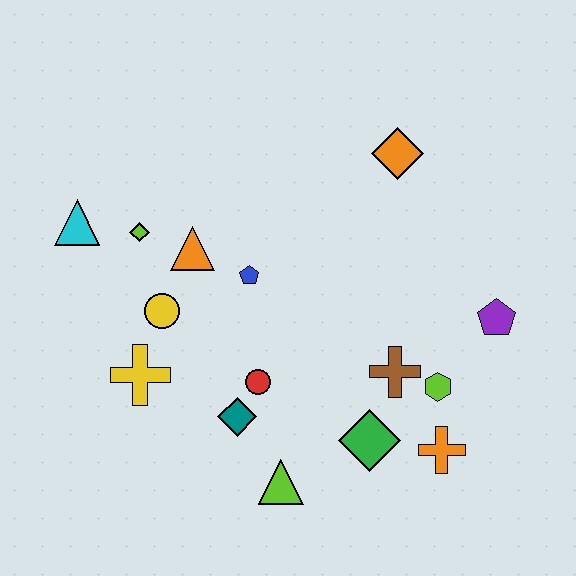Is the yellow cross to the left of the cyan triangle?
No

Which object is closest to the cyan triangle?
The lime diamond is closest to the cyan triangle.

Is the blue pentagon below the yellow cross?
No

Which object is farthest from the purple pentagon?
The cyan triangle is farthest from the purple pentagon.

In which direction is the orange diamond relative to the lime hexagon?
The orange diamond is above the lime hexagon.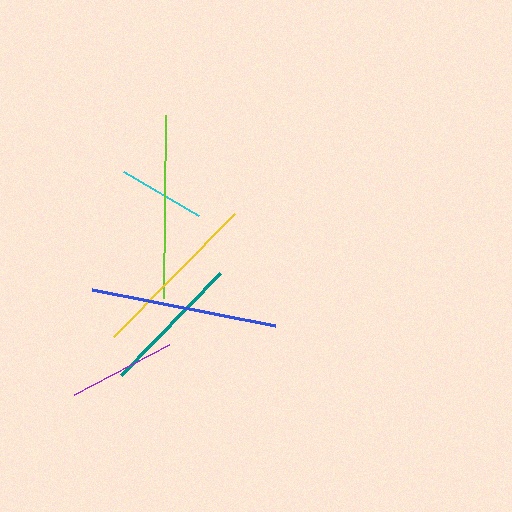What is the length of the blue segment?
The blue segment is approximately 187 pixels long.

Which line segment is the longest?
The blue line is the longest at approximately 187 pixels.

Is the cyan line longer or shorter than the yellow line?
The yellow line is longer than the cyan line.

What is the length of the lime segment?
The lime segment is approximately 184 pixels long.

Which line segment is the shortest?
The cyan line is the shortest at approximately 87 pixels.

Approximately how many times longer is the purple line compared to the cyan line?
The purple line is approximately 1.2 times the length of the cyan line.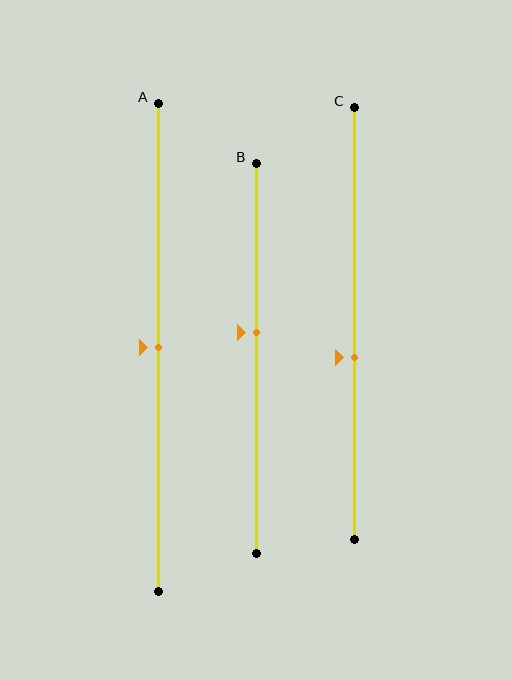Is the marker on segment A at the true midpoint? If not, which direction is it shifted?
Yes, the marker on segment A is at the true midpoint.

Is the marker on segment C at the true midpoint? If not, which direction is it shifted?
No, the marker on segment C is shifted downward by about 8% of the segment length.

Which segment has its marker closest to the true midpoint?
Segment A has its marker closest to the true midpoint.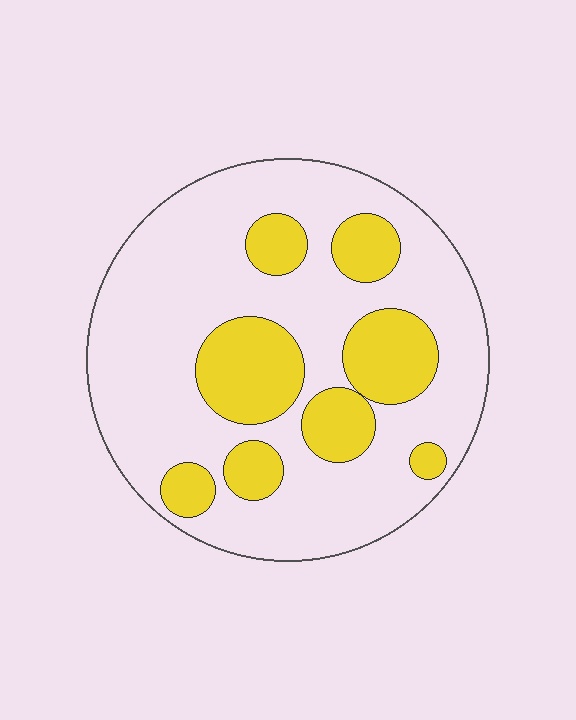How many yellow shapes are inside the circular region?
8.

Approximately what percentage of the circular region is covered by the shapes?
Approximately 25%.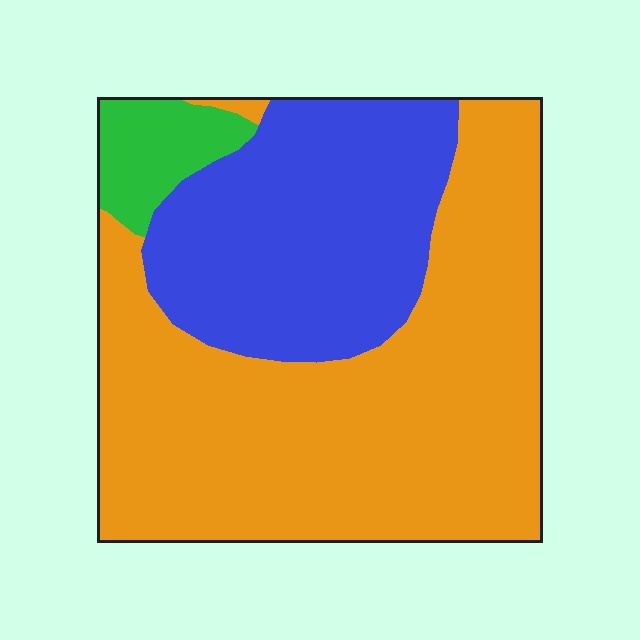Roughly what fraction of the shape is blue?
Blue covers 32% of the shape.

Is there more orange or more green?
Orange.